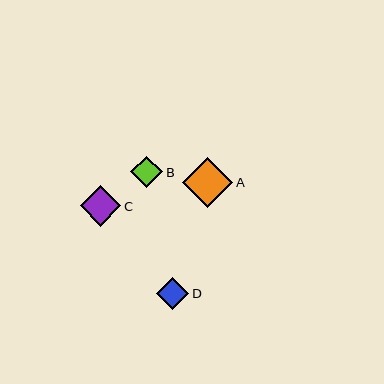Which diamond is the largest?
Diamond A is the largest with a size of approximately 50 pixels.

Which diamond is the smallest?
Diamond B is the smallest with a size of approximately 32 pixels.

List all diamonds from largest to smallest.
From largest to smallest: A, C, D, B.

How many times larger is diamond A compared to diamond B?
Diamond A is approximately 1.6 times the size of diamond B.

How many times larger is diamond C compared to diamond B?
Diamond C is approximately 1.3 times the size of diamond B.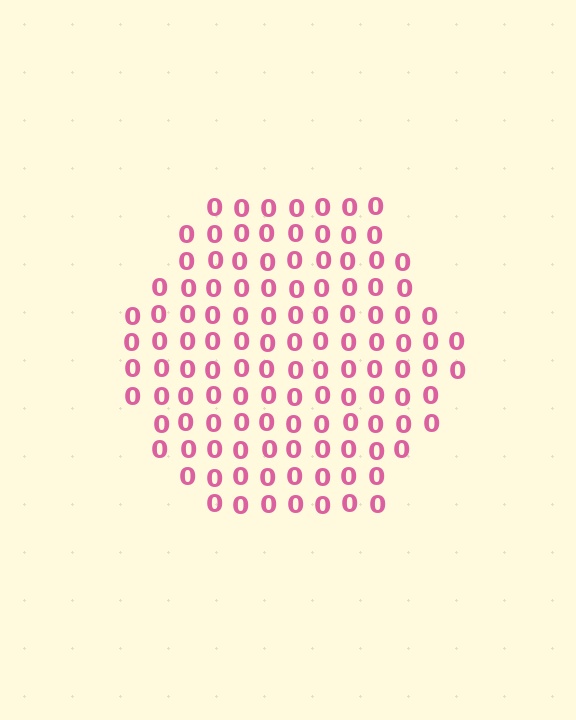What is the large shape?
The large shape is a hexagon.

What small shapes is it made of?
It is made of small digit 0's.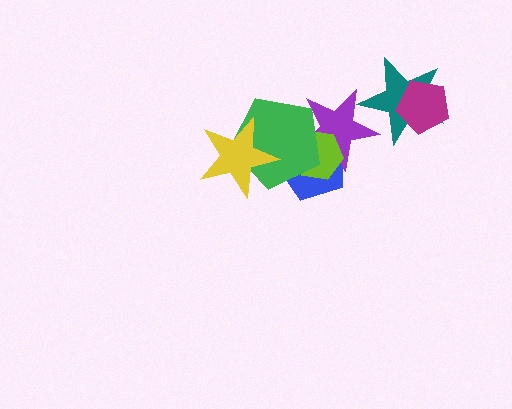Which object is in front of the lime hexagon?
The green pentagon is in front of the lime hexagon.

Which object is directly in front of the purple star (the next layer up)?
The lime hexagon is directly in front of the purple star.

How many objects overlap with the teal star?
2 objects overlap with the teal star.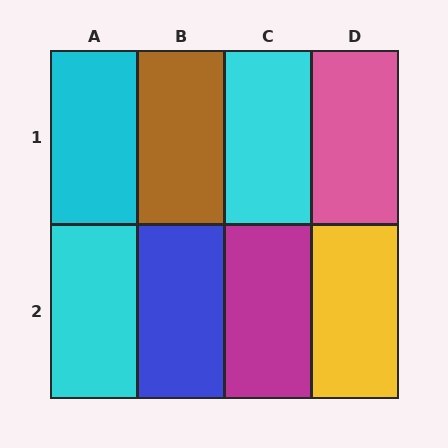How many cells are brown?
1 cell is brown.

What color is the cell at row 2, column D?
Yellow.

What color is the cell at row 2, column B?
Blue.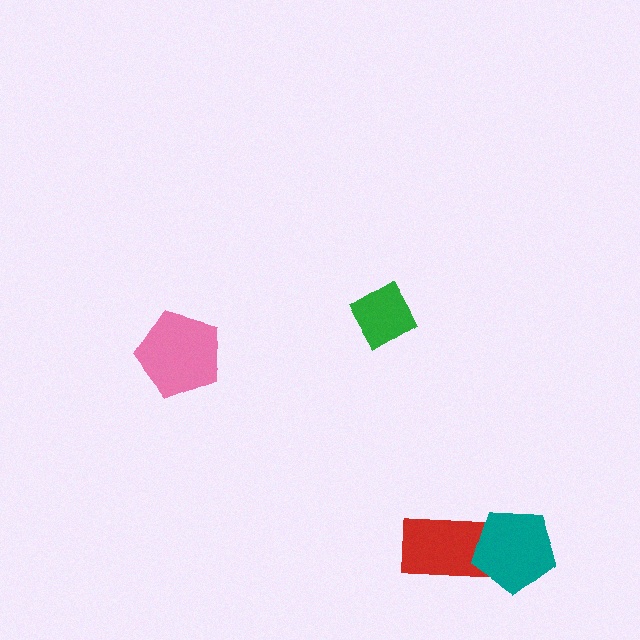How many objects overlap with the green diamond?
0 objects overlap with the green diamond.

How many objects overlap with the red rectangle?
1 object overlaps with the red rectangle.